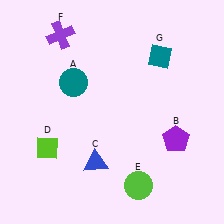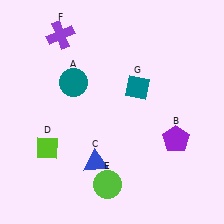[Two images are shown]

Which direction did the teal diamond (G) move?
The teal diamond (G) moved down.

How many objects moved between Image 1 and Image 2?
2 objects moved between the two images.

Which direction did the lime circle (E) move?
The lime circle (E) moved left.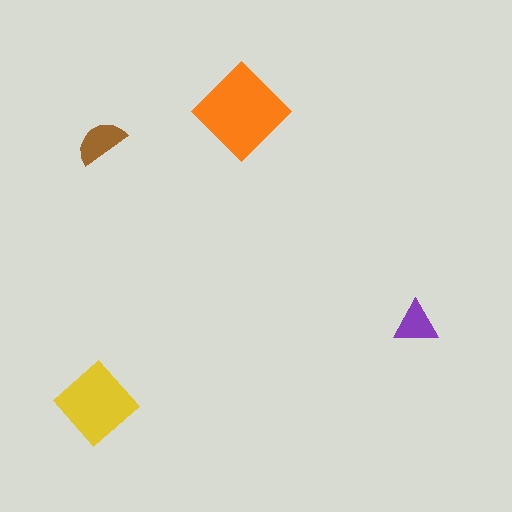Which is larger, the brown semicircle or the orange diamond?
The orange diamond.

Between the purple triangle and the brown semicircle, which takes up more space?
The brown semicircle.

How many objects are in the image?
There are 4 objects in the image.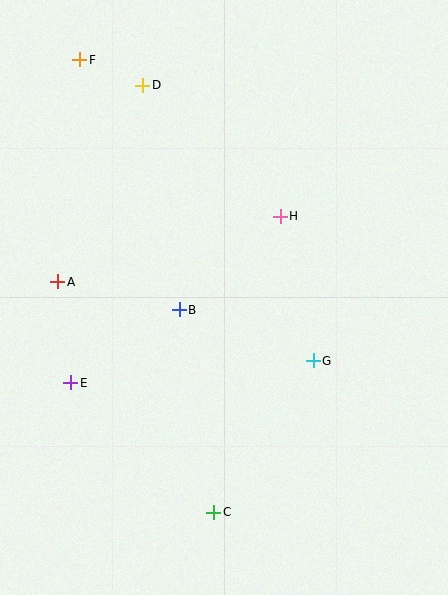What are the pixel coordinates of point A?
Point A is at (58, 282).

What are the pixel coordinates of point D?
Point D is at (143, 85).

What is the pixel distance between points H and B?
The distance between H and B is 138 pixels.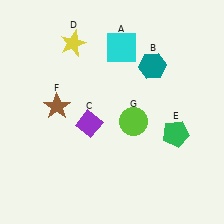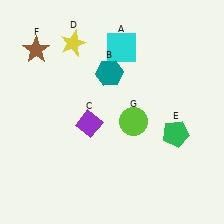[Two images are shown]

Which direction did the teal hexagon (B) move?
The teal hexagon (B) moved left.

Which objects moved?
The objects that moved are: the teal hexagon (B), the brown star (F).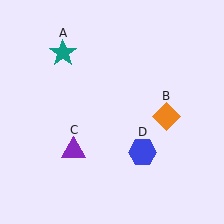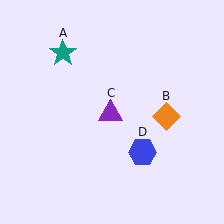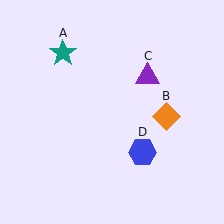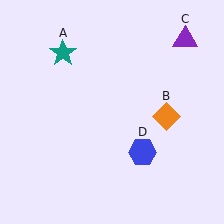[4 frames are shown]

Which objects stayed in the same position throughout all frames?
Teal star (object A) and orange diamond (object B) and blue hexagon (object D) remained stationary.